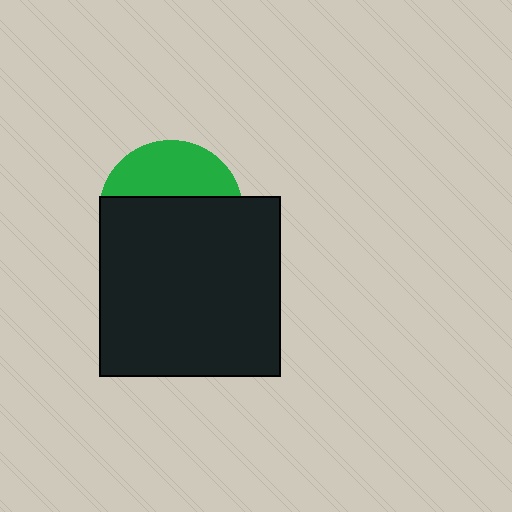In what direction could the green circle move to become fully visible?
The green circle could move up. That would shift it out from behind the black square entirely.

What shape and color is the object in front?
The object in front is a black square.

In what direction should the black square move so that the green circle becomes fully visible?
The black square should move down. That is the shortest direction to clear the overlap and leave the green circle fully visible.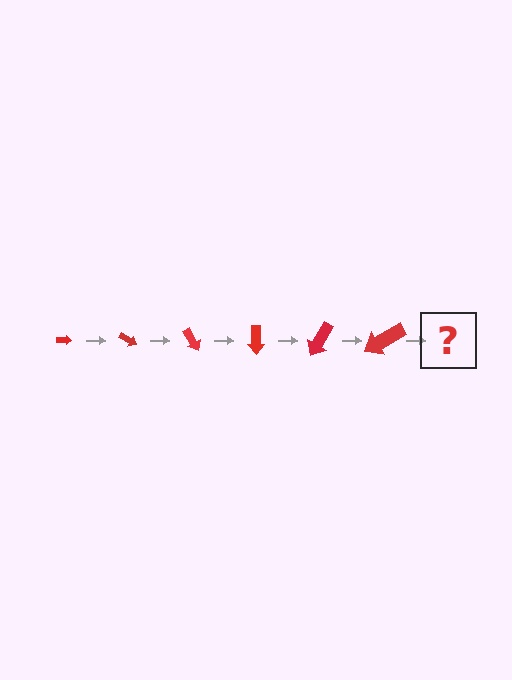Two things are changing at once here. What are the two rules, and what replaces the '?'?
The two rules are that the arrow grows larger each step and it rotates 30 degrees each step. The '?' should be an arrow, larger than the previous one and rotated 180 degrees from the start.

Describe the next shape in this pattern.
It should be an arrow, larger than the previous one and rotated 180 degrees from the start.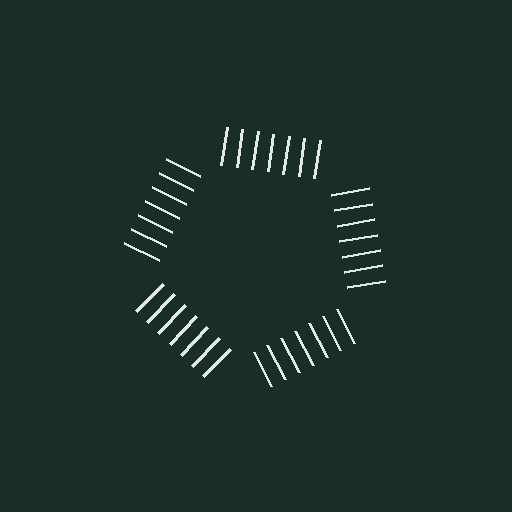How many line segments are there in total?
35 — 7 along each of the 5 edges.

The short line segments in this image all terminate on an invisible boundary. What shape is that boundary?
An illusory pentagon — the line segments terminate on its edges but no continuous stroke is drawn.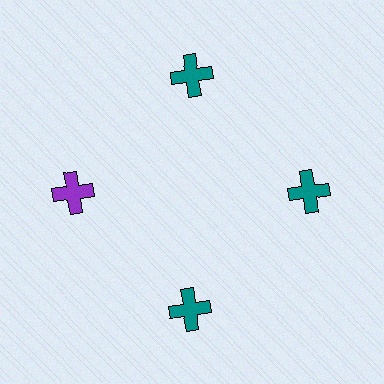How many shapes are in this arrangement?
There are 4 shapes arranged in a ring pattern.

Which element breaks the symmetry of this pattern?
The purple cross at roughly the 9 o'clock position breaks the symmetry. All other shapes are teal crosses.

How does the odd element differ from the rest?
It has a different color: purple instead of teal.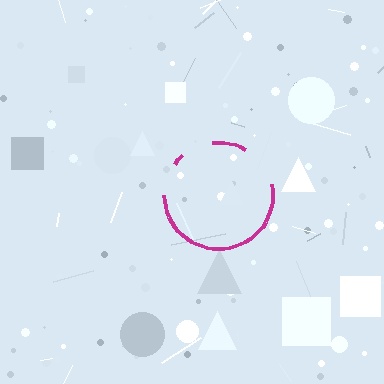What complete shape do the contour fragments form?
The contour fragments form a circle.